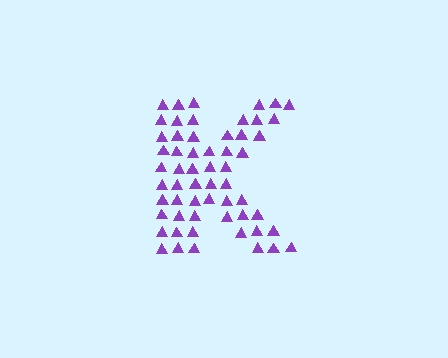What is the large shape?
The large shape is the letter K.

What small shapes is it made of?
It is made of small triangles.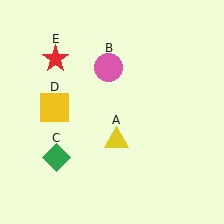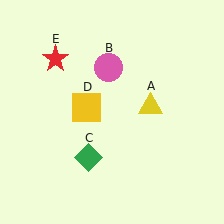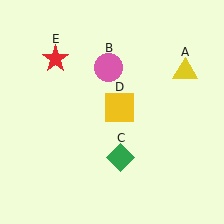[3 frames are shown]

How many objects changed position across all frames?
3 objects changed position: yellow triangle (object A), green diamond (object C), yellow square (object D).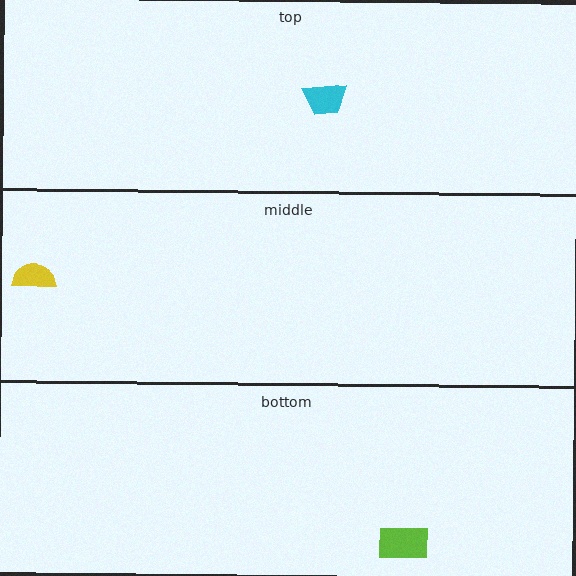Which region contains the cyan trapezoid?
The top region.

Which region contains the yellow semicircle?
The middle region.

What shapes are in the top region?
The cyan trapezoid.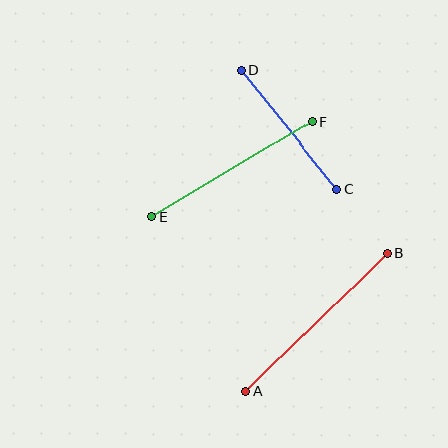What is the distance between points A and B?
The distance is approximately 198 pixels.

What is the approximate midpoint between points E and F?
The midpoint is at approximately (232, 169) pixels.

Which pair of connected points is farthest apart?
Points A and B are farthest apart.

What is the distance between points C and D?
The distance is approximately 152 pixels.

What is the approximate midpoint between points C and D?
The midpoint is at approximately (289, 130) pixels.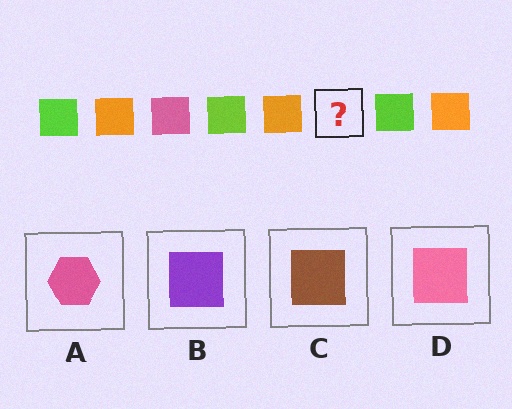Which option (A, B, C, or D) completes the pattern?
D.